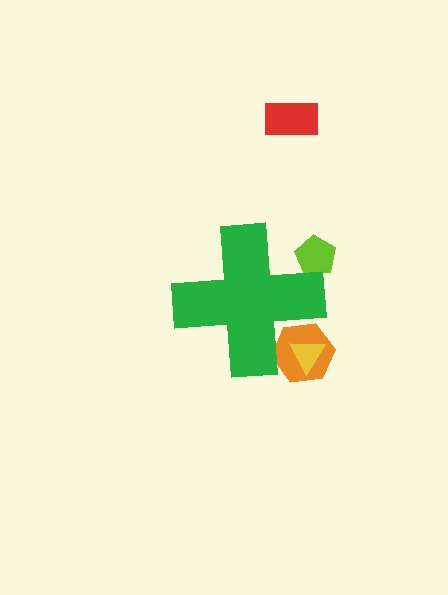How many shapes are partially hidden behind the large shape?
3 shapes are partially hidden.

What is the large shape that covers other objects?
A green cross.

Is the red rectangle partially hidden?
No, the red rectangle is fully visible.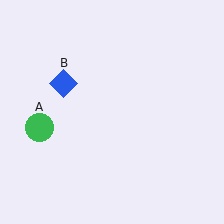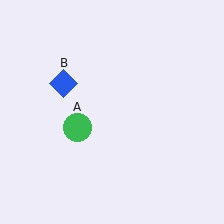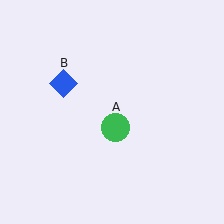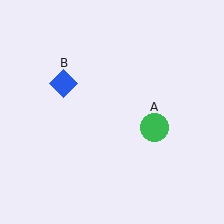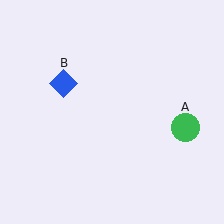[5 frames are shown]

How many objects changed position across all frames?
1 object changed position: green circle (object A).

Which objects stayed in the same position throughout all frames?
Blue diamond (object B) remained stationary.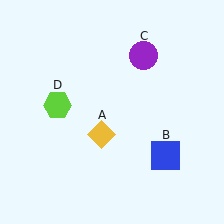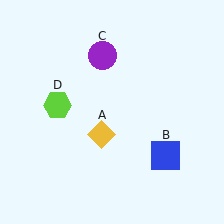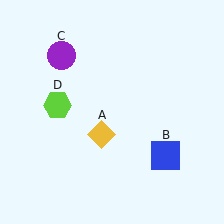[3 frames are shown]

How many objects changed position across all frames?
1 object changed position: purple circle (object C).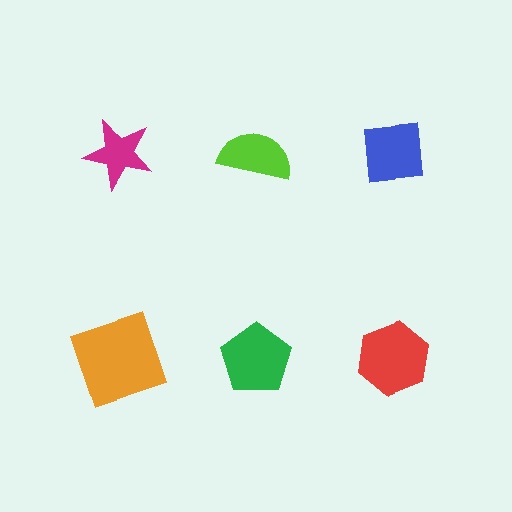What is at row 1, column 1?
A magenta star.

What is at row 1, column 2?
A lime semicircle.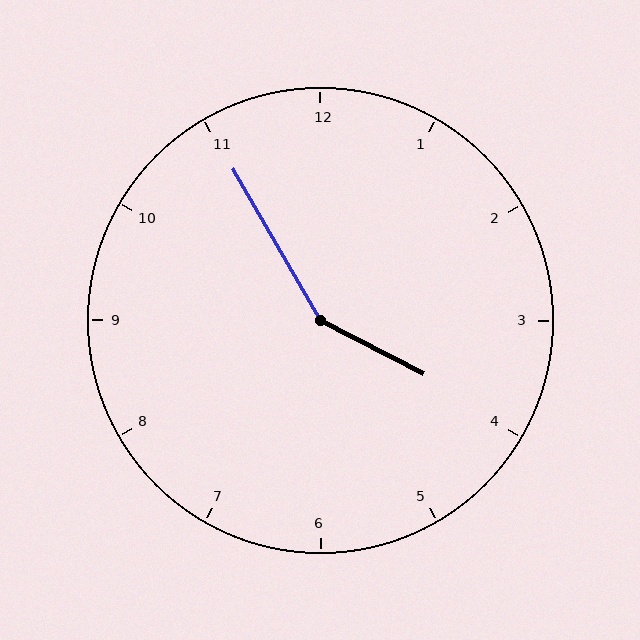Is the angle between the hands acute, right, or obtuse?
It is obtuse.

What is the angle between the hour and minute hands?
Approximately 148 degrees.